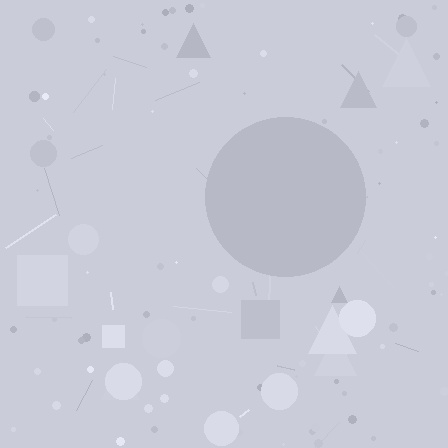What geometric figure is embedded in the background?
A circle is embedded in the background.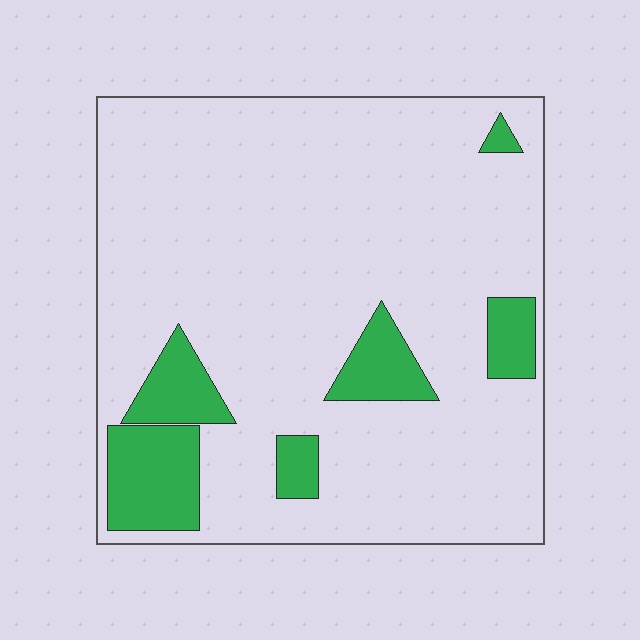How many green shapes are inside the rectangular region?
6.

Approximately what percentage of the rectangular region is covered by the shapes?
Approximately 15%.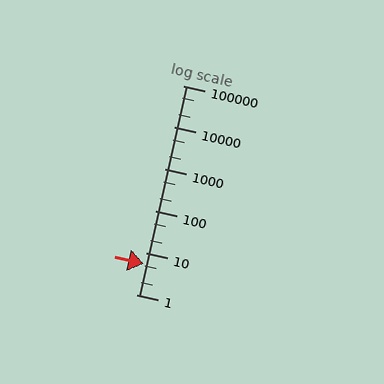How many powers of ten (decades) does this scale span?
The scale spans 5 decades, from 1 to 100000.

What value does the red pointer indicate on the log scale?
The pointer indicates approximately 5.5.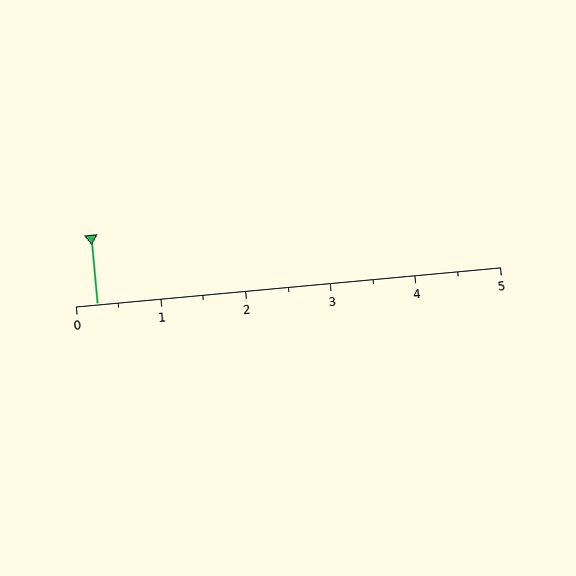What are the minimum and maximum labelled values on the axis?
The axis runs from 0 to 5.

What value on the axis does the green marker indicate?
The marker indicates approximately 0.2.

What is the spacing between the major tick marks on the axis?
The major ticks are spaced 1 apart.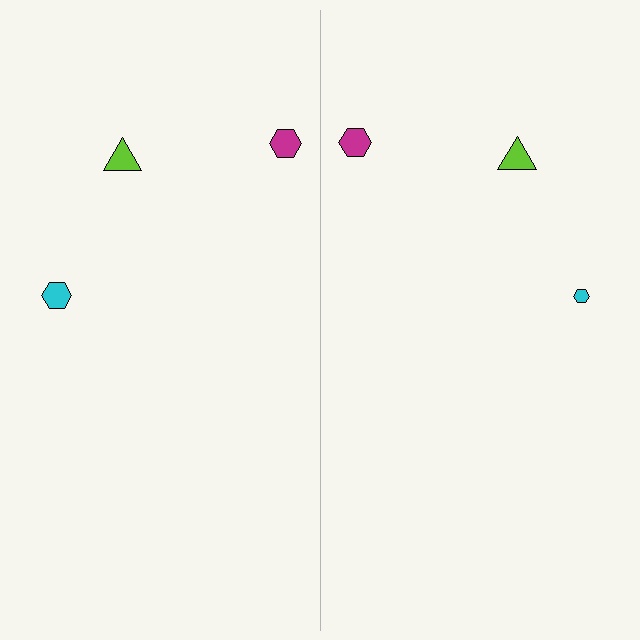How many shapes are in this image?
There are 6 shapes in this image.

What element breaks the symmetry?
The cyan hexagon on the right side has a different size than its mirror counterpart.